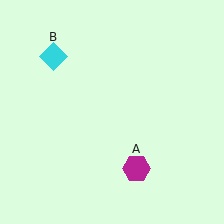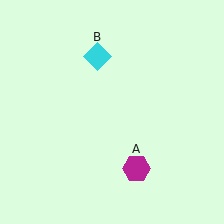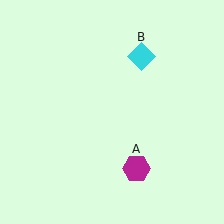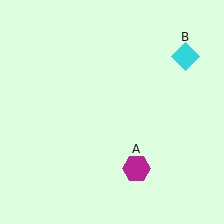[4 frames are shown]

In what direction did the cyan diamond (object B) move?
The cyan diamond (object B) moved right.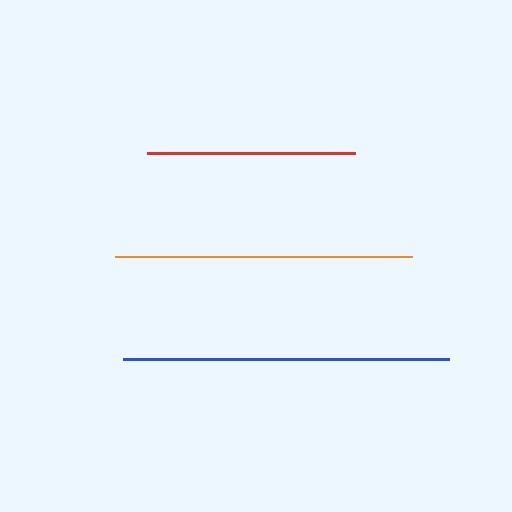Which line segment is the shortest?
The red line is the shortest at approximately 207 pixels.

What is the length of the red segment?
The red segment is approximately 207 pixels long.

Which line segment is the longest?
The blue line is the longest at approximately 327 pixels.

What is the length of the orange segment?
The orange segment is approximately 297 pixels long.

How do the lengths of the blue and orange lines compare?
The blue and orange lines are approximately the same length.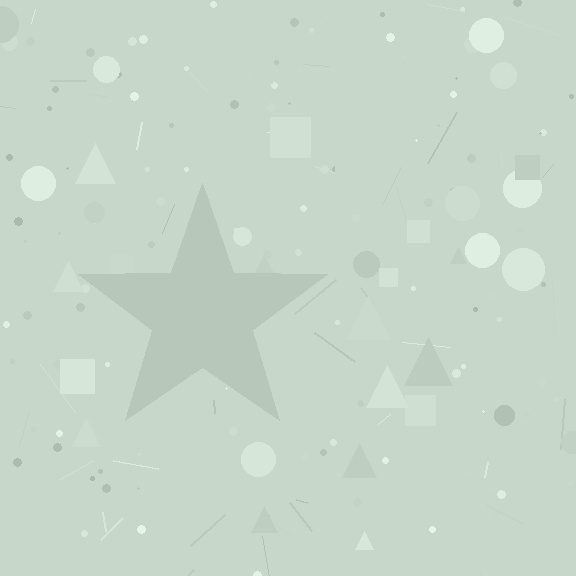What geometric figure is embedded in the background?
A star is embedded in the background.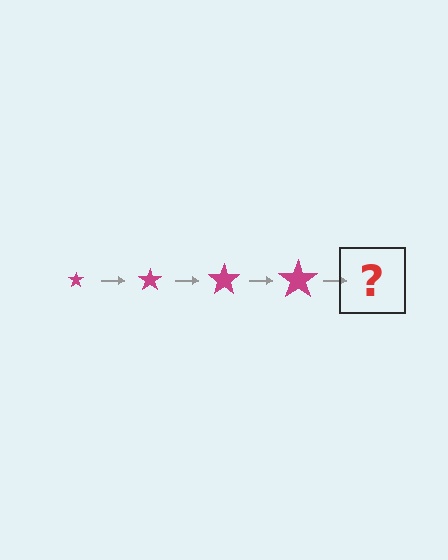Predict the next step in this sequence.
The next step is a magenta star, larger than the previous one.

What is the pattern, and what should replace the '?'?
The pattern is that the star gets progressively larger each step. The '?' should be a magenta star, larger than the previous one.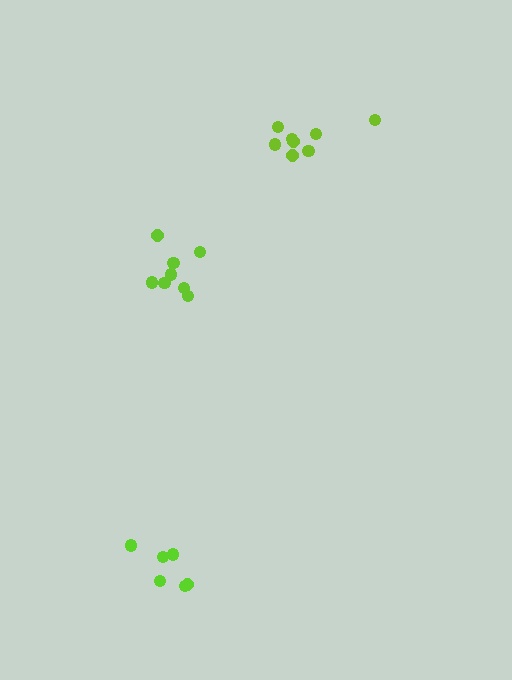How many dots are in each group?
Group 1: 8 dots, Group 2: 6 dots, Group 3: 8 dots (22 total).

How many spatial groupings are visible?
There are 3 spatial groupings.